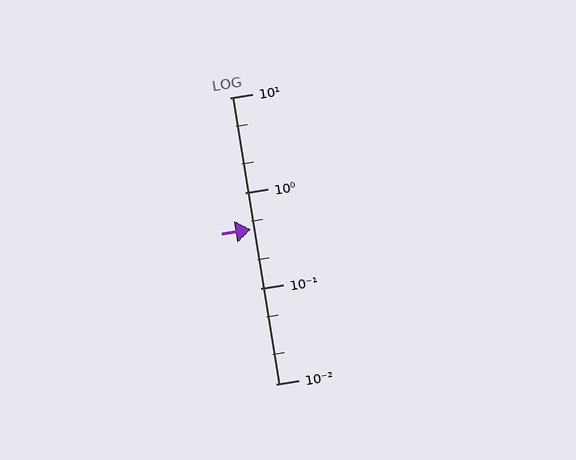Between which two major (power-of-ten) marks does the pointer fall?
The pointer is between 0.1 and 1.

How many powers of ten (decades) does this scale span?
The scale spans 3 decades, from 0.01 to 10.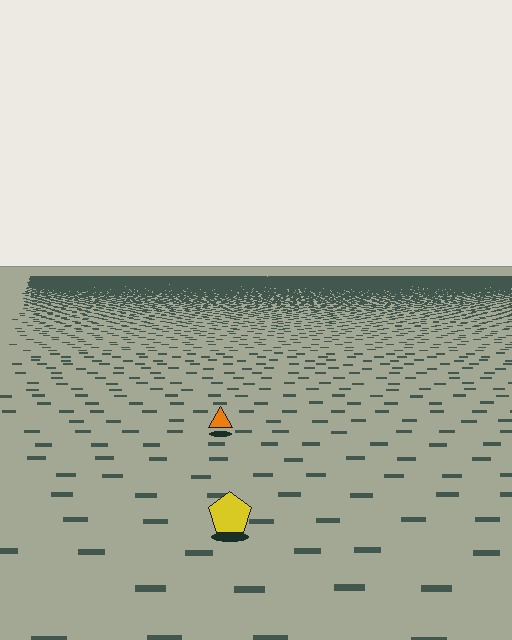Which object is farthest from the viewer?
The orange triangle is farthest from the viewer. It appears smaller and the ground texture around it is denser.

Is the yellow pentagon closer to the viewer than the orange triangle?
Yes. The yellow pentagon is closer — you can tell from the texture gradient: the ground texture is coarser near it.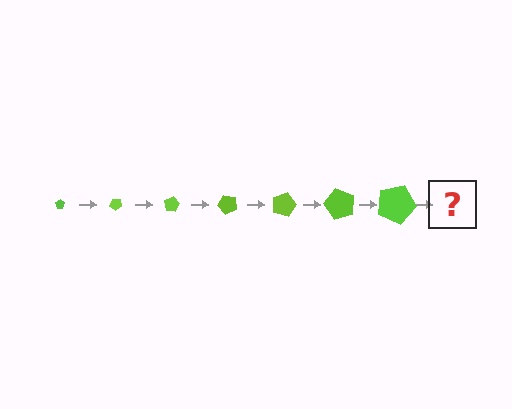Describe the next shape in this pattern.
It should be a pentagon, larger than the previous one and rotated 280 degrees from the start.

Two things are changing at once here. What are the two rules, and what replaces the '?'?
The two rules are that the pentagon grows larger each step and it rotates 40 degrees each step. The '?' should be a pentagon, larger than the previous one and rotated 280 degrees from the start.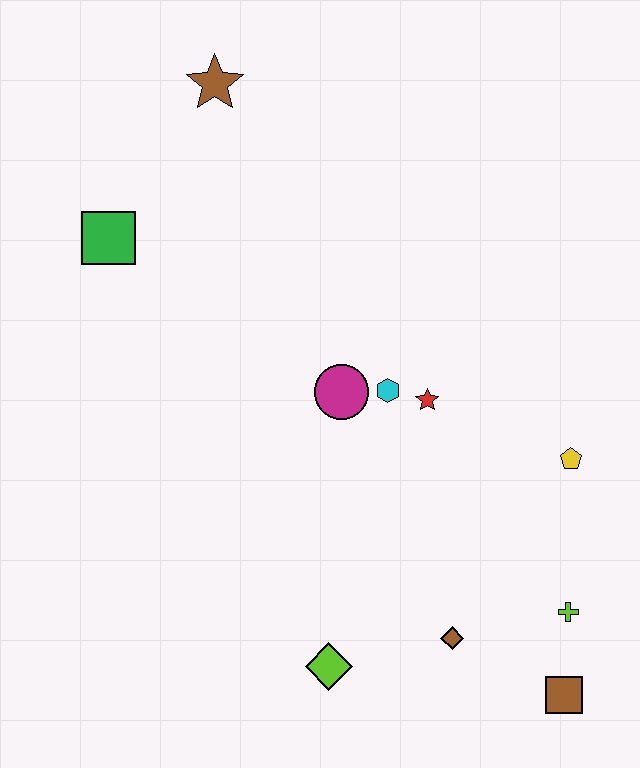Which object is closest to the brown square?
The lime cross is closest to the brown square.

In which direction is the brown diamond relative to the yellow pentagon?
The brown diamond is below the yellow pentagon.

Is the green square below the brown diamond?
No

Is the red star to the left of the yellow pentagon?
Yes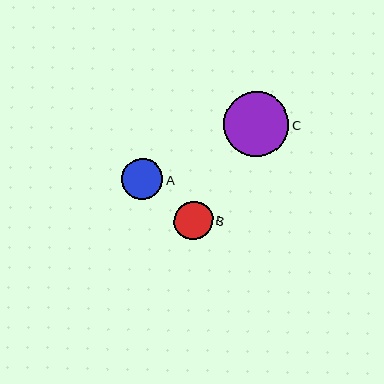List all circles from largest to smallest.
From largest to smallest: C, A, B.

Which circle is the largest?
Circle C is the largest with a size of approximately 65 pixels.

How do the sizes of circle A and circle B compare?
Circle A and circle B are approximately the same size.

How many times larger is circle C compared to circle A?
Circle C is approximately 1.6 times the size of circle A.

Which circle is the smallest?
Circle B is the smallest with a size of approximately 38 pixels.